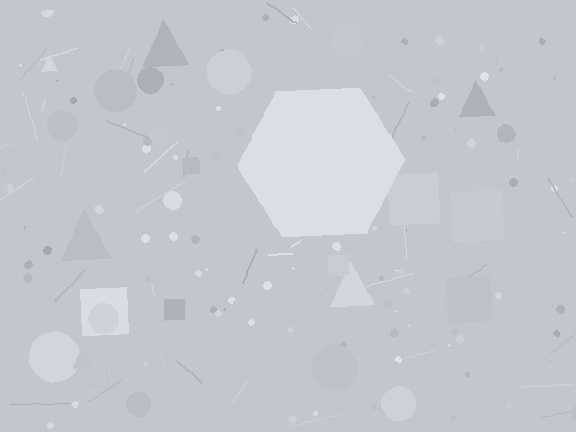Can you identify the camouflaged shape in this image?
The camouflaged shape is a hexagon.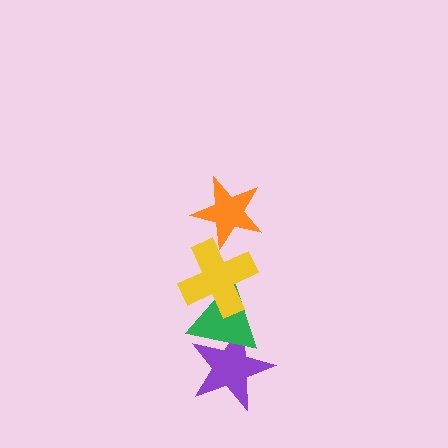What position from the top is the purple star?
The purple star is 4th from the top.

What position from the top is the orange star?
The orange star is 1st from the top.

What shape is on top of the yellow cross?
The orange star is on top of the yellow cross.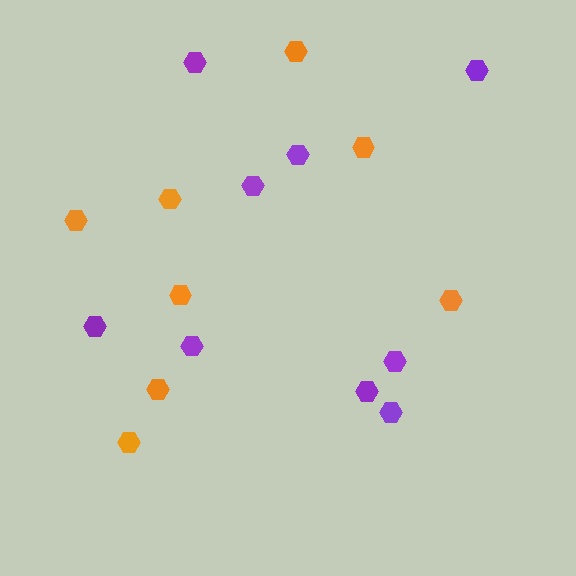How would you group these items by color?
There are 2 groups: one group of orange hexagons (8) and one group of purple hexagons (9).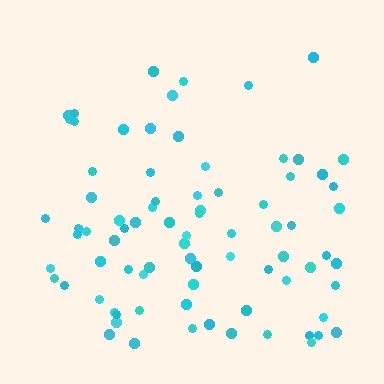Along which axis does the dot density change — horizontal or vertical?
Vertical.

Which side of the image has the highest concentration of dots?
The bottom.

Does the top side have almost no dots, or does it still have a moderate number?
Still a moderate number, just noticeably fewer than the bottom.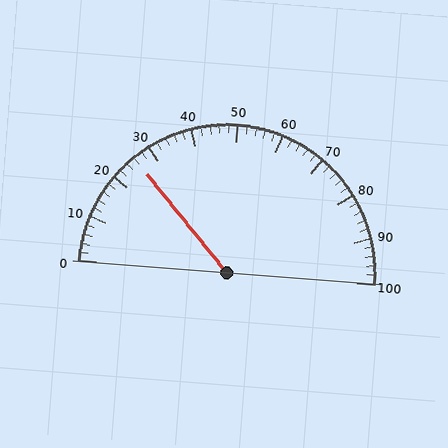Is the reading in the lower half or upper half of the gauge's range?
The reading is in the lower half of the range (0 to 100).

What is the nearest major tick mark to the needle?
The nearest major tick mark is 30.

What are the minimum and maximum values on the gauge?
The gauge ranges from 0 to 100.